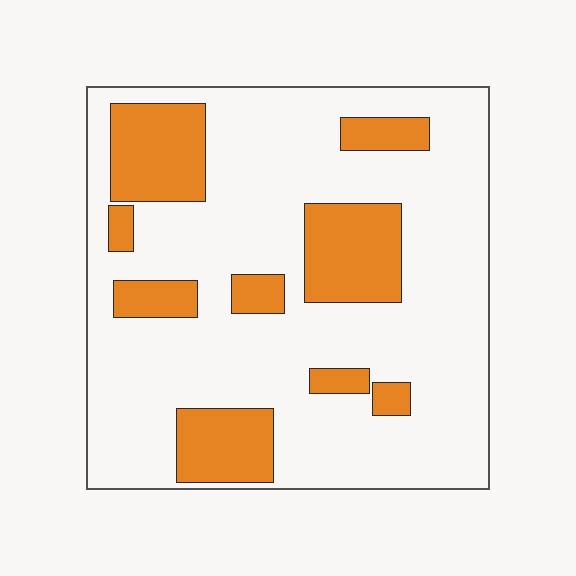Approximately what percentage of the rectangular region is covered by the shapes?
Approximately 25%.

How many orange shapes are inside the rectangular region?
9.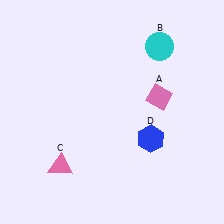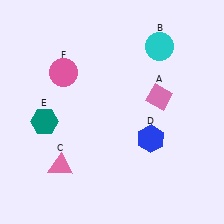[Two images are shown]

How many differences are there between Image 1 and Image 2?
There are 2 differences between the two images.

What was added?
A teal hexagon (E), a pink circle (F) were added in Image 2.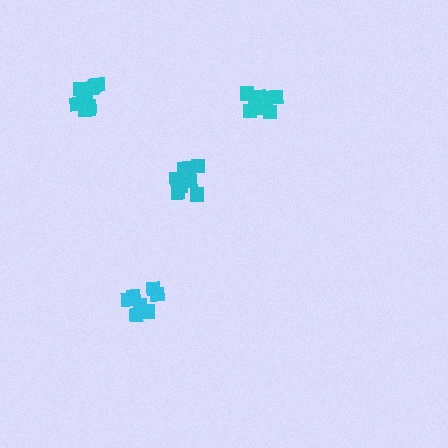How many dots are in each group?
Group 1: 12 dots, Group 2: 9 dots, Group 3: 7 dots, Group 4: 13 dots (41 total).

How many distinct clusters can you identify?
There are 4 distinct clusters.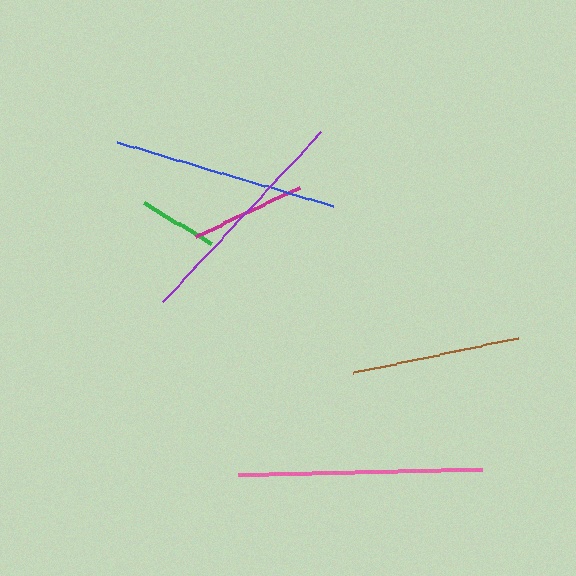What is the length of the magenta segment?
The magenta segment is approximately 115 pixels long.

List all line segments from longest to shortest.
From longest to shortest: pink, purple, blue, brown, magenta, green.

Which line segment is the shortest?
The green line is the shortest at approximately 79 pixels.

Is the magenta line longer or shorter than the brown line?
The brown line is longer than the magenta line.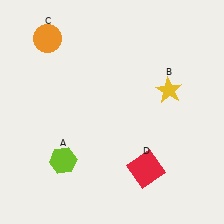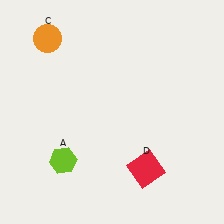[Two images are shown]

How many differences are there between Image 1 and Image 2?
There is 1 difference between the two images.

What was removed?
The yellow star (B) was removed in Image 2.